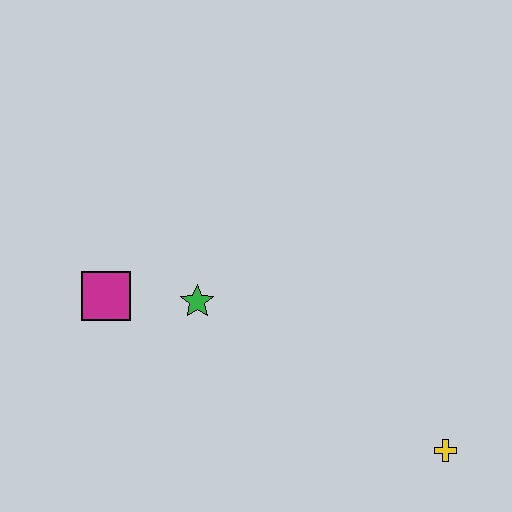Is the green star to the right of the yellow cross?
No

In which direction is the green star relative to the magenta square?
The green star is to the right of the magenta square.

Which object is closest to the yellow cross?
The green star is closest to the yellow cross.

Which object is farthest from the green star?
The yellow cross is farthest from the green star.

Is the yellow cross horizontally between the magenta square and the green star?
No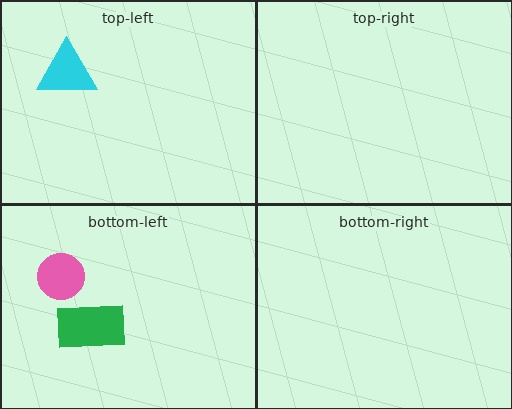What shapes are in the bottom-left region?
The pink circle, the green rectangle.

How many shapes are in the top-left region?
1.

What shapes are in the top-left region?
The cyan triangle.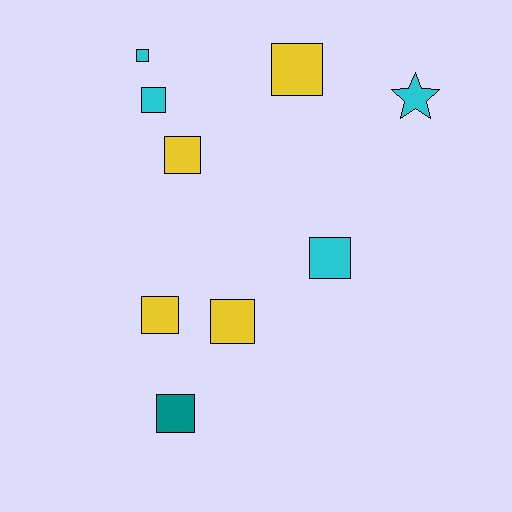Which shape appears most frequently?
Square, with 8 objects.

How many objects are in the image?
There are 9 objects.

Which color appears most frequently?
Cyan, with 4 objects.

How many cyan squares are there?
There are 3 cyan squares.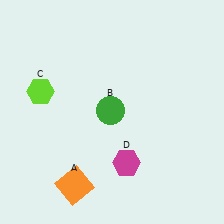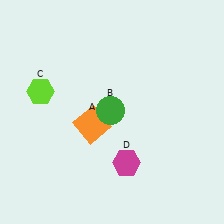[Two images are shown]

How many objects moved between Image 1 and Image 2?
1 object moved between the two images.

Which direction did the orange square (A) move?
The orange square (A) moved up.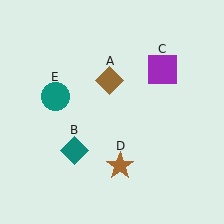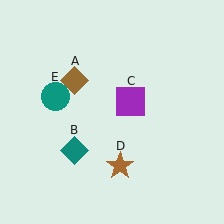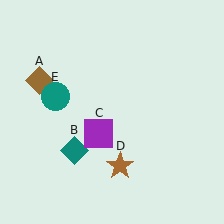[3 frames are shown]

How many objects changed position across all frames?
2 objects changed position: brown diamond (object A), purple square (object C).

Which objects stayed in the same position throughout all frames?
Teal diamond (object B) and brown star (object D) and teal circle (object E) remained stationary.